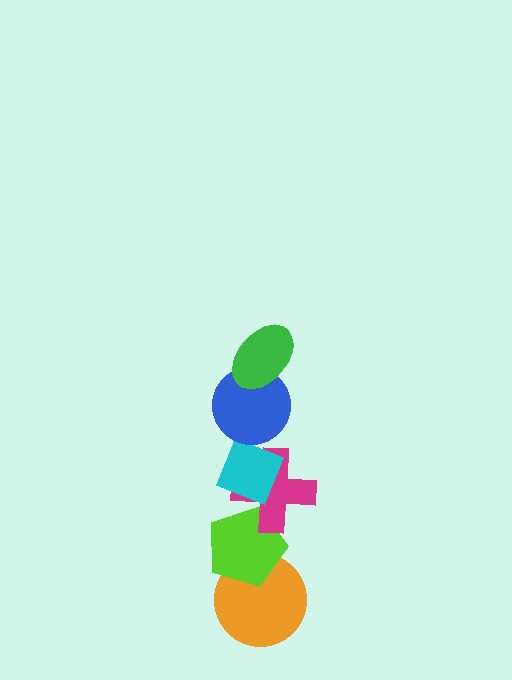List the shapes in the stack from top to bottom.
From top to bottom: the green ellipse, the blue circle, the cyan diamond, the magenta cross, the lime pentagon, the orange circle.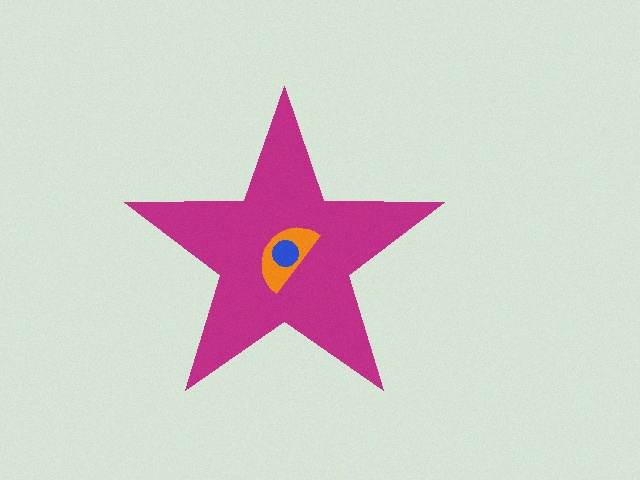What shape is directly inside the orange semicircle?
The blue circle.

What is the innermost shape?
The blue circle.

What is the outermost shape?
The magenta star.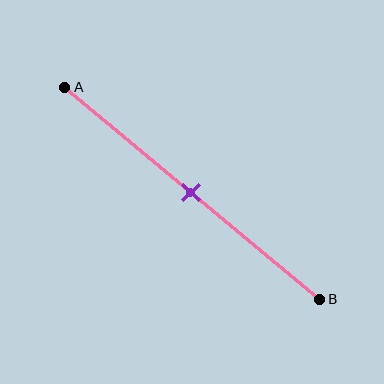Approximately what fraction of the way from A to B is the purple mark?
The purple mark is approximately 50% of the way from A to B.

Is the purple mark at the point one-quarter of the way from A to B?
No, the mark is at about 50% from A, not at the 25% one-quarter point.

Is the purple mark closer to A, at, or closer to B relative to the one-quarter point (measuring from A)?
The purple mark is closer to point B than the one-quarter point of segment AB.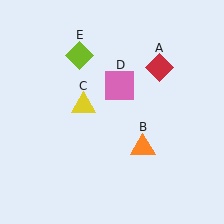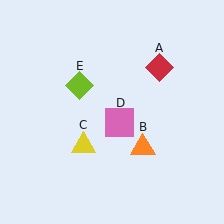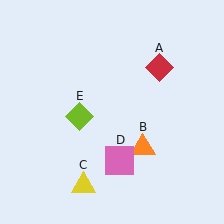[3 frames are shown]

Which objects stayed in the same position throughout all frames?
Red diamond (object A) and orange triangle (object B) remained stationary.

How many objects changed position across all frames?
3 objects changed position: yellow triangle (object C), pink square (object D), lime diamond (object E).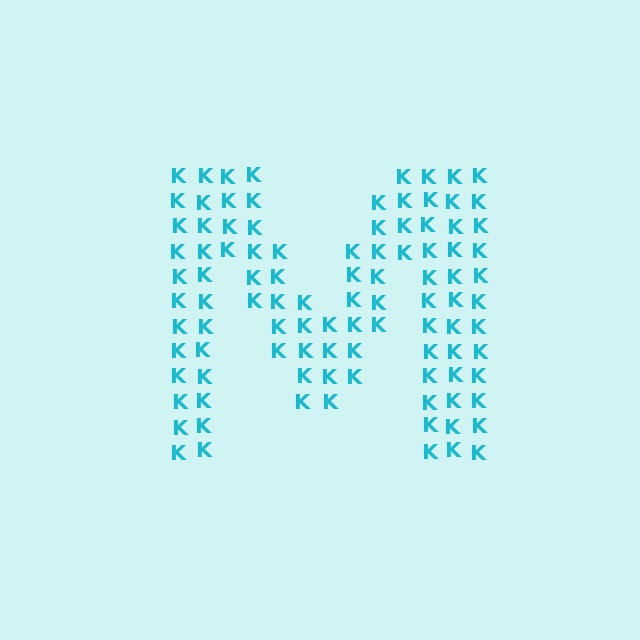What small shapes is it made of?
It is made of small letter K's.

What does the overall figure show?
The overall figure shows the letter M.